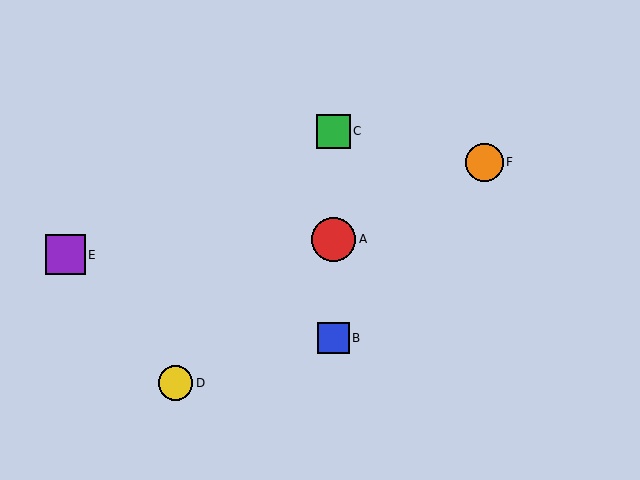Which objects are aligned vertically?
Objects A, B, C are aligned vertically.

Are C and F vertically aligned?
No, C is at x≈334 and F is at x≈484.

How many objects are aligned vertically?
3 objects (A, B, C) are aligned vertically.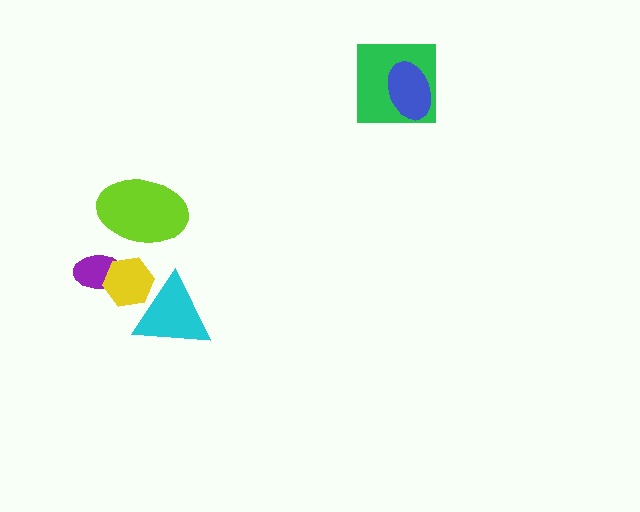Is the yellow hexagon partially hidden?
Yes, it is partially covered by another shape.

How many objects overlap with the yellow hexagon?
2 objects overlap with the yellow hexagon.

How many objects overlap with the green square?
1 object overlaps with the green square.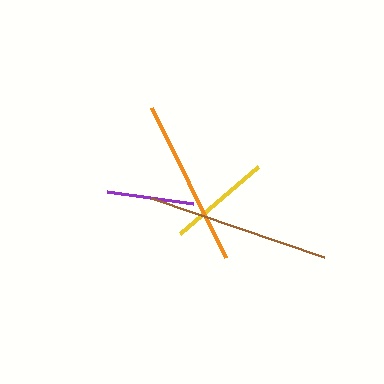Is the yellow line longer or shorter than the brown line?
The brown line is longer than the yellow line.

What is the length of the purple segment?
The purple segment is approximately 87 pixels long.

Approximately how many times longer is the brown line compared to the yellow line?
The brown line is approximately 1.8 times the length of the yellow line.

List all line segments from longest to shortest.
From longest to shortest: brown, orange, yellow, purple.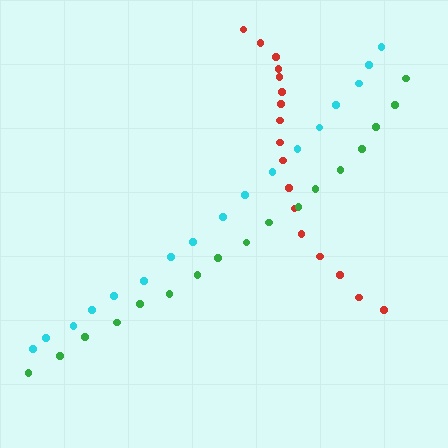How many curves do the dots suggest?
There are 3 distinct paths.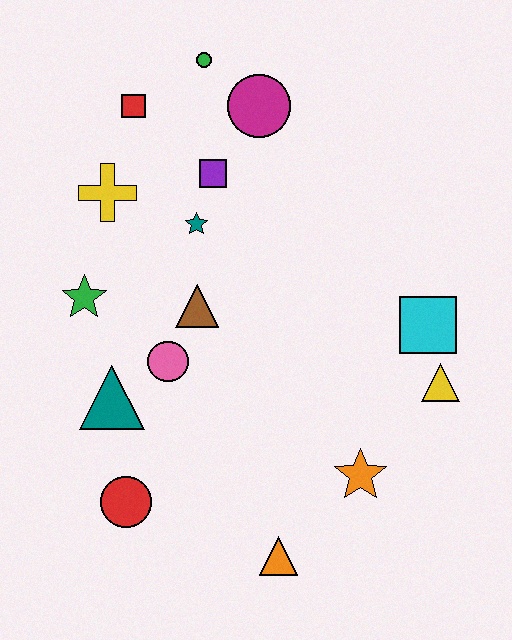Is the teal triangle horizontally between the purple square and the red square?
No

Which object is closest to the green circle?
The magenta circle is closest to the green circle.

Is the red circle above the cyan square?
No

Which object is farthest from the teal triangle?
The green circle is farthest from the teal triangle.